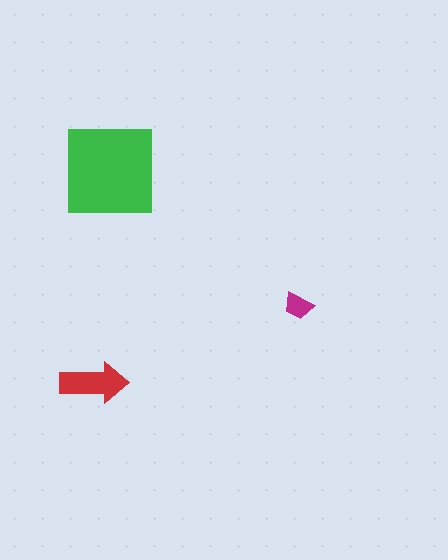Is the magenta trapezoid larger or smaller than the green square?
Smaller.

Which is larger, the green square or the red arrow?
The green square.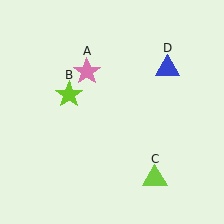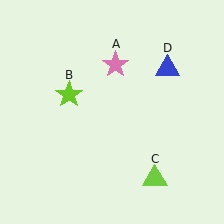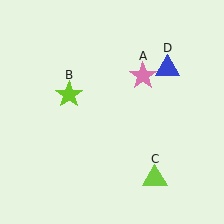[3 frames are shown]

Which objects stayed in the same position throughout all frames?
Lime star (object B) and lime triangle (object C) and blue triangle (object D) remained stationary.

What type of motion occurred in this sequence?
The pink star (object A) rotated clockwise around the center of the scene.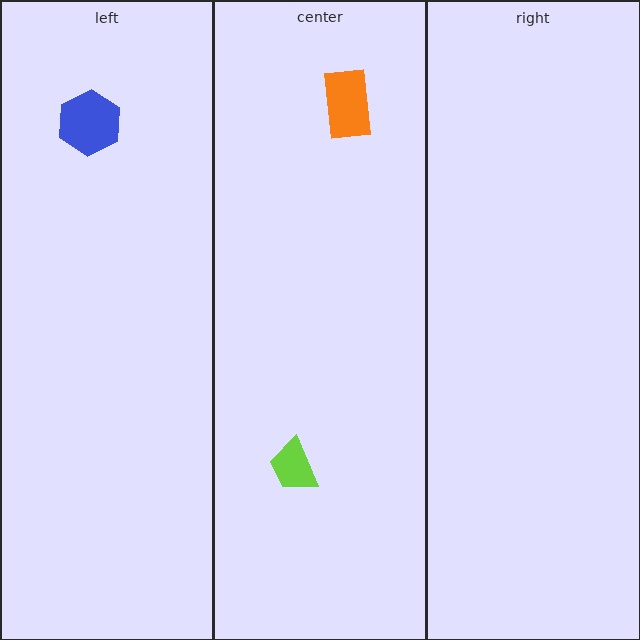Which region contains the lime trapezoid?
The center region.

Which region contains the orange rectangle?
The center region.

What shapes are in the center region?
The orange rectangle, the lime trapezoid.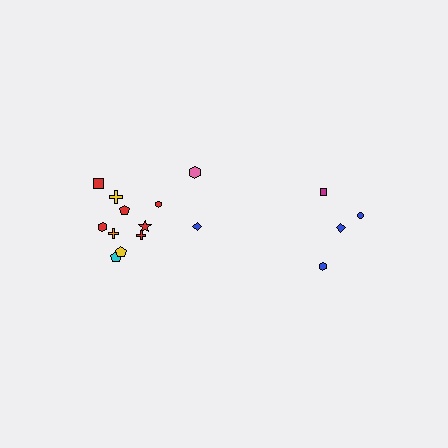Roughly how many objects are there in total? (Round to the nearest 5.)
Roughly 15 objects in total.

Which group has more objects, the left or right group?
The left group.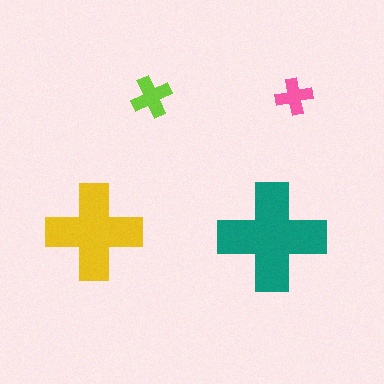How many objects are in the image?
There are 4 objects in the image.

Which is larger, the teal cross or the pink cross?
The teal one.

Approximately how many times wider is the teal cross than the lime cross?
About 2.5 times wider.